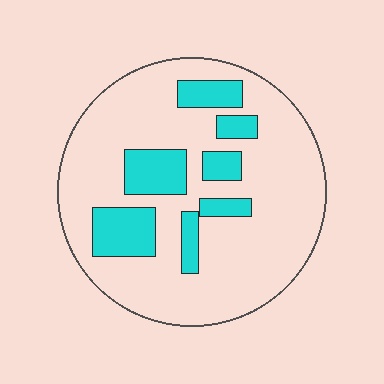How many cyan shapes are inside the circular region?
7.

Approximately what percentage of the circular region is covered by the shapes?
Approximately 20%.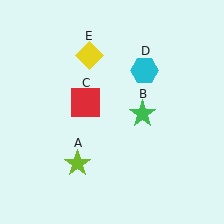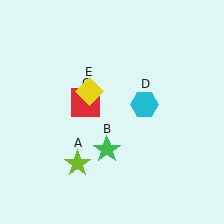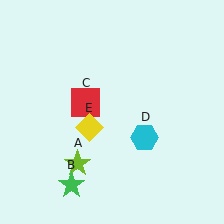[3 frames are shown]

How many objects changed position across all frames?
3 objects changed position: green star (object B), cyan hexagon (object D), yellow diamond (object E).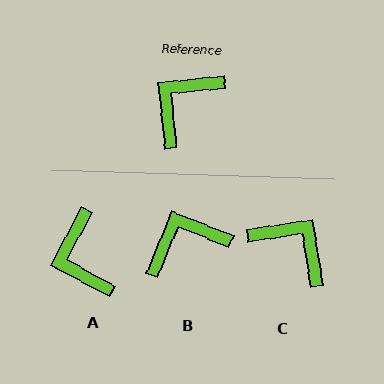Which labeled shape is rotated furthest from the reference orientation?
C, about 87 degrees away.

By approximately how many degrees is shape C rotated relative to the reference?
Approximately 87 degrees clockwise.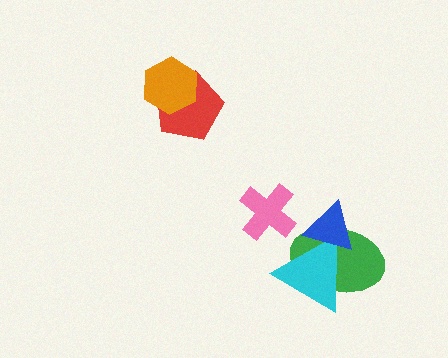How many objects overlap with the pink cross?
0 objects overlap with the pink cross.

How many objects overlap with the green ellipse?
2 objects overlap with the green ellipse.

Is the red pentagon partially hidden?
Yes, it is partially covered by another shape.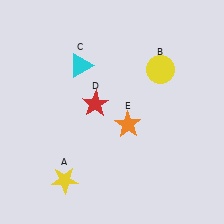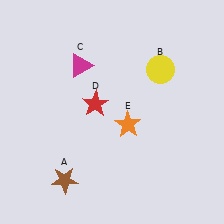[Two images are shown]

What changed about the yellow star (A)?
In Image 1, A is yellow. In Image 2, it changed to brown.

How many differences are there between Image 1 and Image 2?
There are 2 differences between the two images.